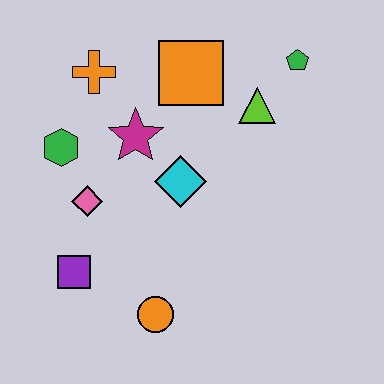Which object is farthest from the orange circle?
The green pentagon is farthest from the orange circle.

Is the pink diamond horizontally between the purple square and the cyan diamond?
Yes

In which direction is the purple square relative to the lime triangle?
The purple square is to the left of the lime triangle.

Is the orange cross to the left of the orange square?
Yes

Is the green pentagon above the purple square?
Yes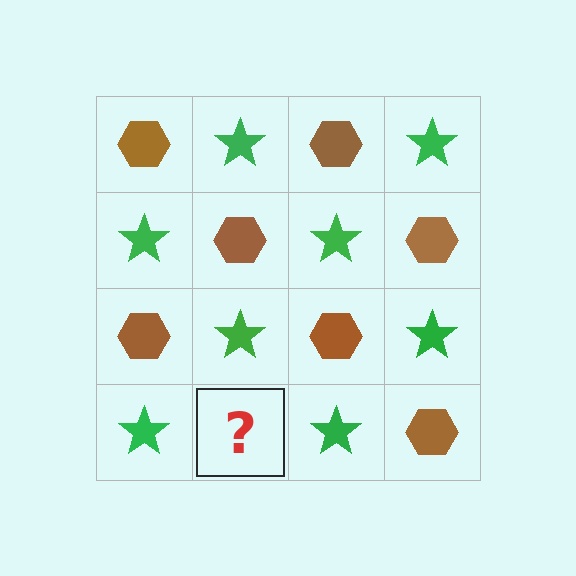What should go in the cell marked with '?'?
The missing cell should contain a brown hexagon.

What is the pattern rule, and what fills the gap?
The rule is that it alternates brown hexagon and green star in a checkerboard pattern. The gap should be filled with a brown hexagon.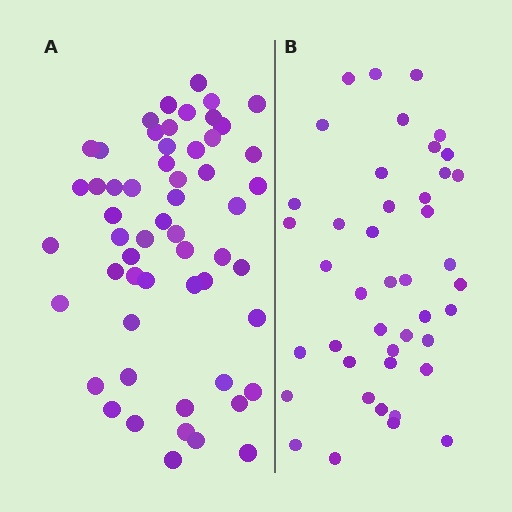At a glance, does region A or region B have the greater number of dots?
Region A (the left region) has more dots.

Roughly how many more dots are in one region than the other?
Region A has approximately 15 more dots than region B.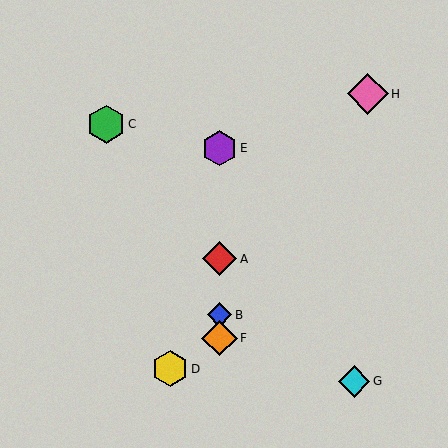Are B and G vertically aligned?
No, B is at x≈220 and G is at x≈354.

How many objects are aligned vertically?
4 objects (A, B, E, F) are aligned vertically.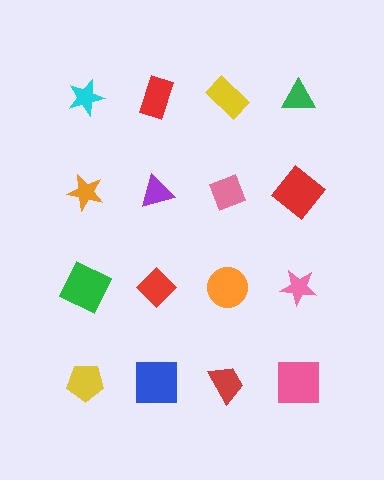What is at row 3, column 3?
An orange circle.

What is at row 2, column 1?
An orange star.